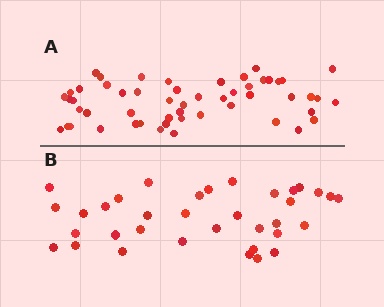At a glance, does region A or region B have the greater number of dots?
Region A (the top region) has more dots.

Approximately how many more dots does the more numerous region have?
Region A has approximately 20 more dots than region B.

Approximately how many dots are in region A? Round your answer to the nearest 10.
About 50 dots. (The exact count is 53, which rounds to 50.)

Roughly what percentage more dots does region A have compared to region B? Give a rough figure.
About 50% more.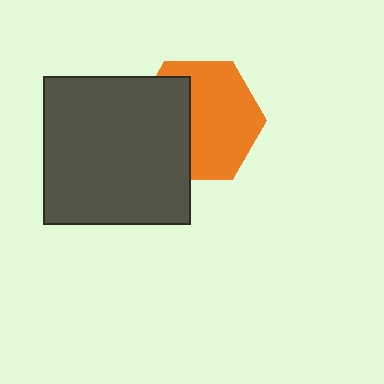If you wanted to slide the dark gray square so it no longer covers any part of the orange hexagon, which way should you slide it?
Slide it left — that is the most direct way to separate the two shapes.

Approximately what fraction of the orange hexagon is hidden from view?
Roughly 40% of the orange hexagon is hidden behind the dark gray square.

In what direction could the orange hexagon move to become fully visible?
The orange hexagon could move right. That would shift it out from behind the dark gray square entirely.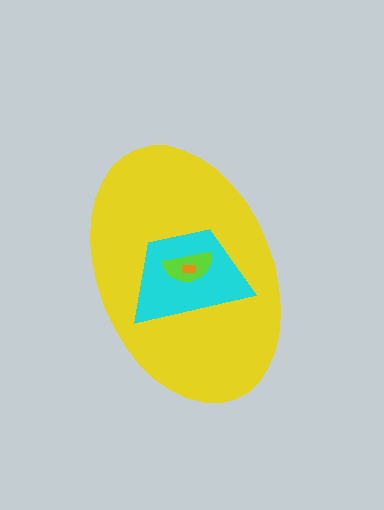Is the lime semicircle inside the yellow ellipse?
Yes.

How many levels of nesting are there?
4.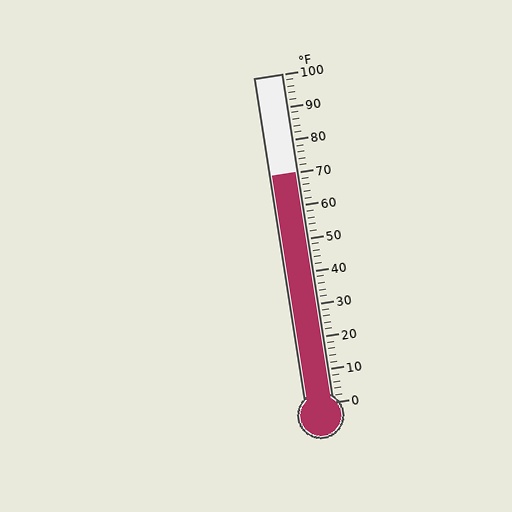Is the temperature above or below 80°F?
The temperature is below 80°F.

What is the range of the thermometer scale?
The thermometer scale ranges from 0°F to 100°F.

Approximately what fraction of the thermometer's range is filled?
The thermometer is filled to approximately 70% of its range.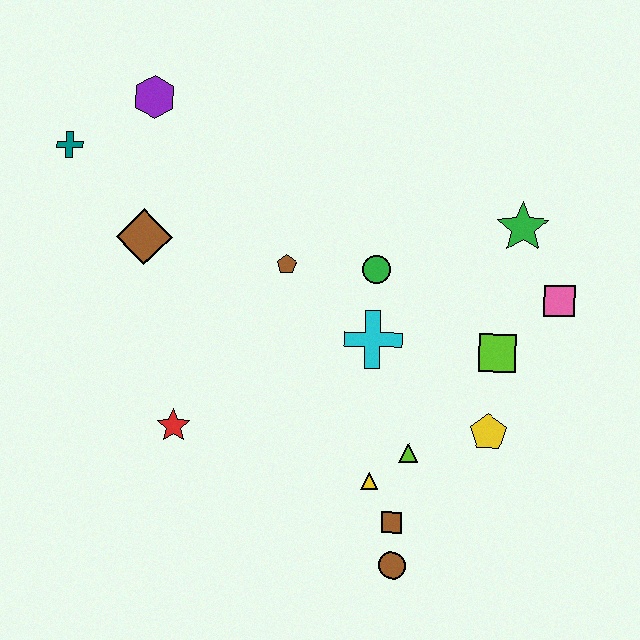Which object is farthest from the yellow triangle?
The teal cross is farthest from the yellow triangle.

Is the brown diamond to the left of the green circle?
Yes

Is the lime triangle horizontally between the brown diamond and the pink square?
Yes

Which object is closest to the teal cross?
The purple hexagon is closest to the teal cross.